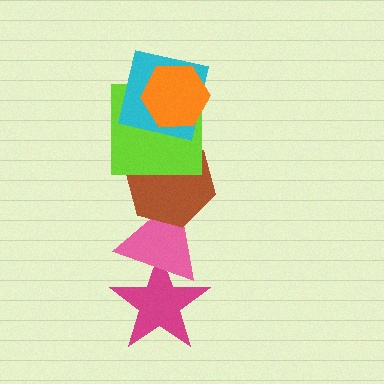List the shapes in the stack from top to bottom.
From top to bottom: the orange hexagon, the cyan square, the lime square, the brown hexagon, the pink triangle, the magenta star.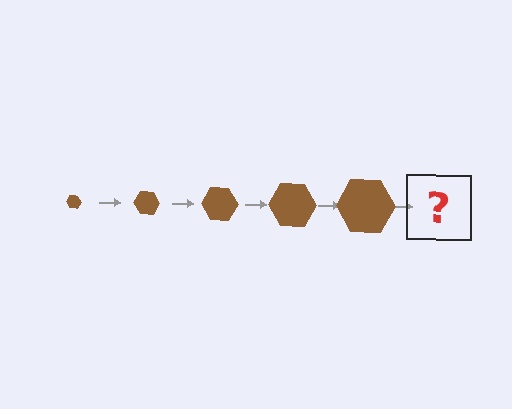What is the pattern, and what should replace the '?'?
The pattern is that the hexagon gets progressively larger each step. The '?' should be a brown hexagon, larger than the previous one.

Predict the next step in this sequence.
The next step is a brown hexagon, larger than the previous one.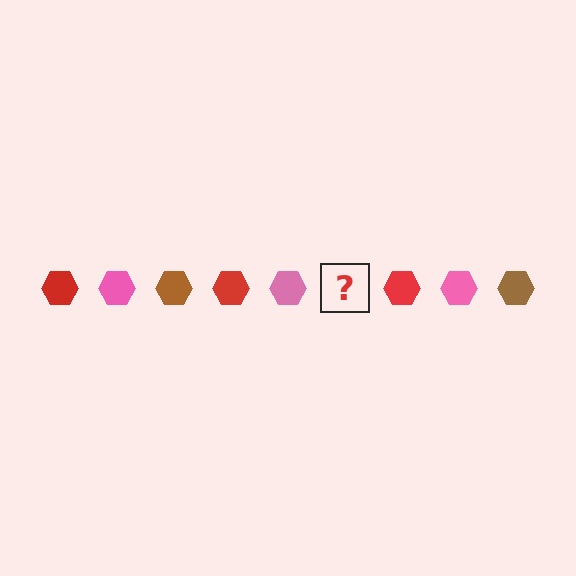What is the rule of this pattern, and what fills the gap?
The rule is that the pattern cycles through red, pink, brown hexagons. The gap should be filled with a brown hexagon.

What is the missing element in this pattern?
The missing element is a brown hexagon.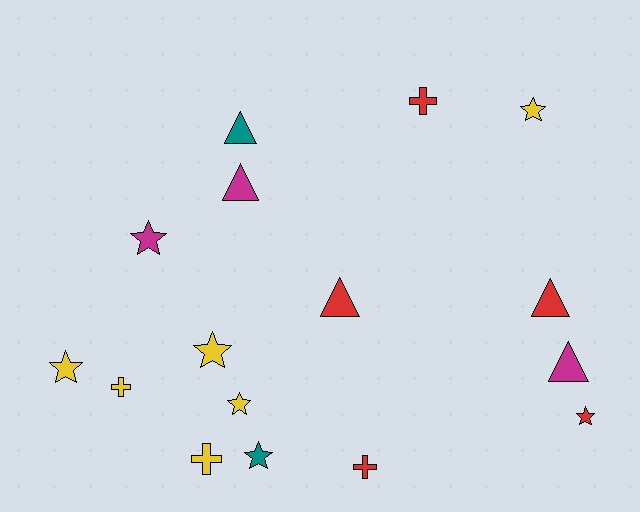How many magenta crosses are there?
There are no magenta crosses.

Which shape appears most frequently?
Star, with 7 objects.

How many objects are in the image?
There are 16 objects.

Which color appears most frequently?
Yellow, with 6 objects.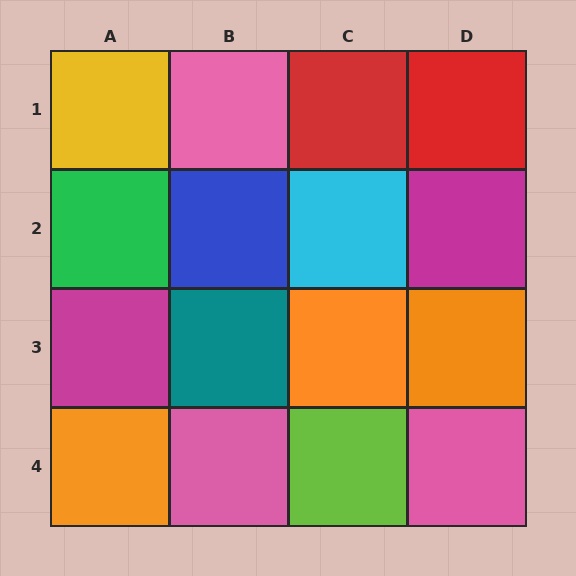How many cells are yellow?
1 cell is yellow.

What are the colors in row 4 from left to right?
Orange, pink, lime, pink.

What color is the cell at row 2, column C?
Cyan.